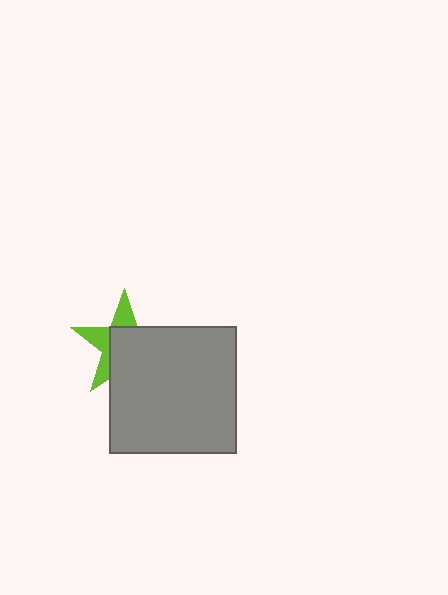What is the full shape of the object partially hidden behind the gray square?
The partially hidden object is a lime star.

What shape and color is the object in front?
The object in front is a gray square.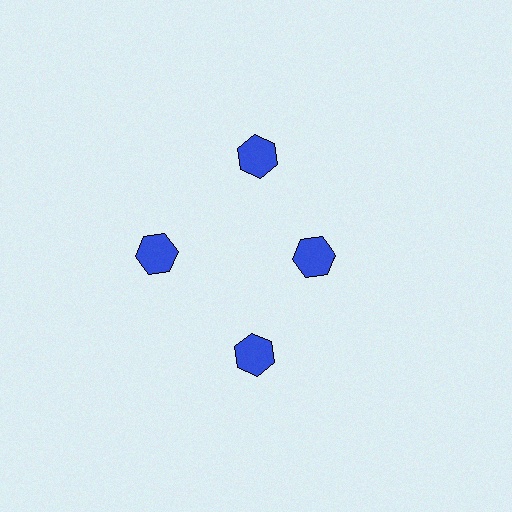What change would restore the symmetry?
The symmetry would be restored by moving it outward, back onto the ring so that all 4 hexagons sit at equal angles and equal distance from the center.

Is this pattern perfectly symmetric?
No. The 4 blue hexagons are arranged in a ring, but one element near the 3 o'clock position is pulled inward toward the center, breaking the 4-fold rotational symmetry.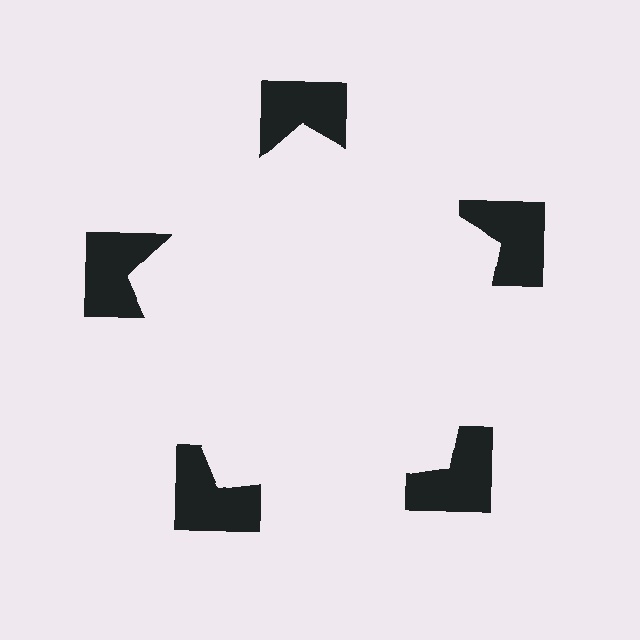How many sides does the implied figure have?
5 sides.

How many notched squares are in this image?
There are 5 — one at each vertex of the illusory pentagon.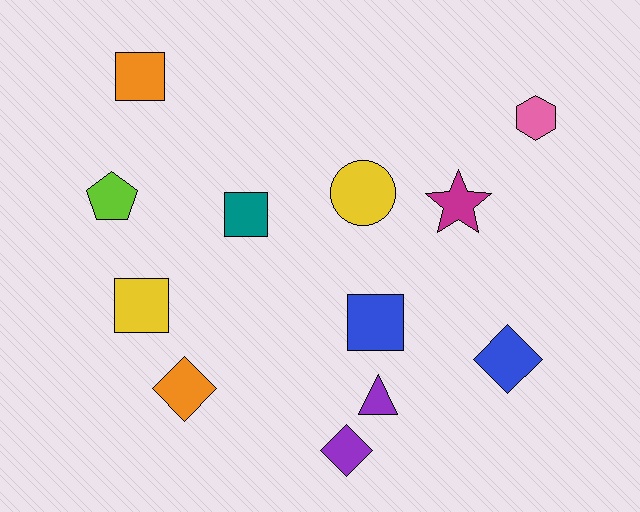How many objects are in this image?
There are 12 objects.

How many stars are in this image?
There is 1 star.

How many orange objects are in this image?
There are 2 orange objects.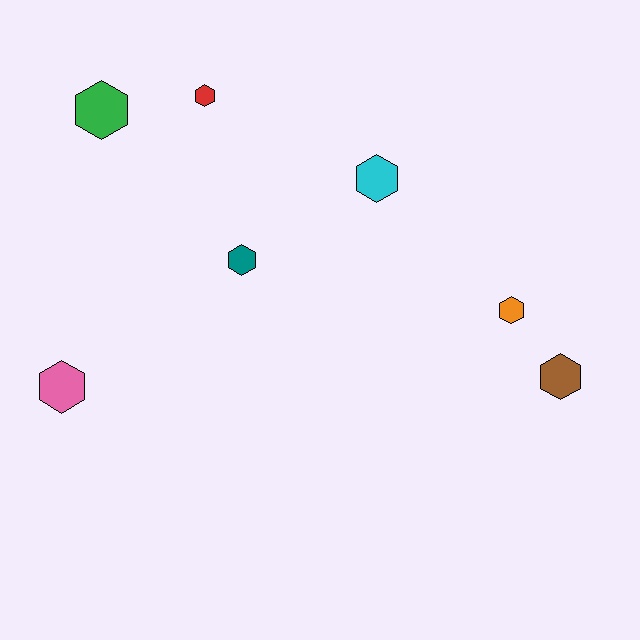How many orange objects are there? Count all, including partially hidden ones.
There is 1 orange object.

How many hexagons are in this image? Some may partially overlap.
There are 7 hexagons.